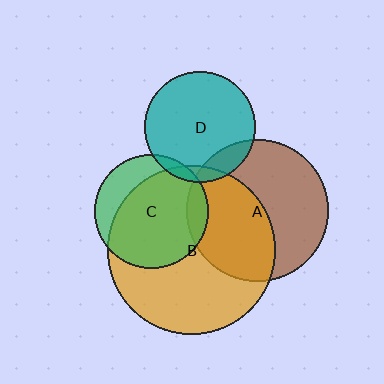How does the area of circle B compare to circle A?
Approximately 1.4 times.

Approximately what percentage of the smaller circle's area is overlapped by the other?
Approximately 10%.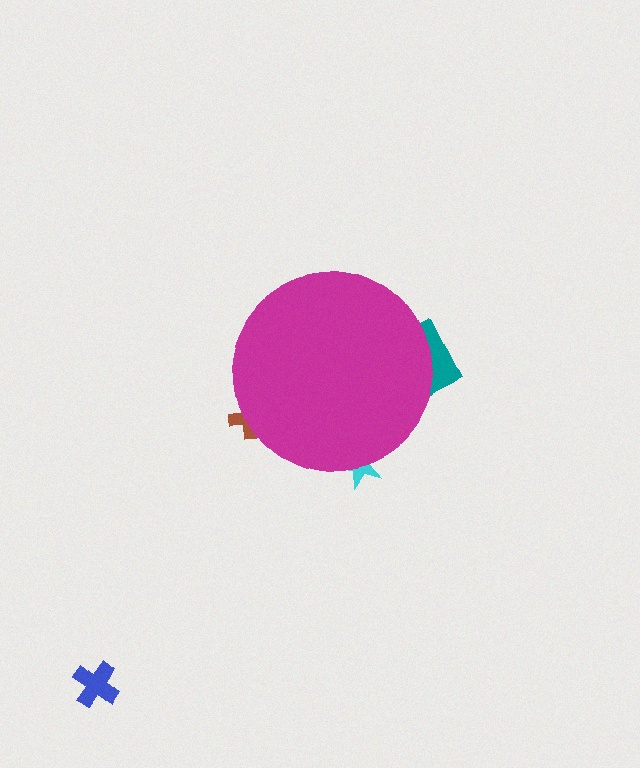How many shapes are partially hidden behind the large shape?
4 shapes are partially hidden.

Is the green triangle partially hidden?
Yes, the green triangle is partially hidden behind the magenta circle.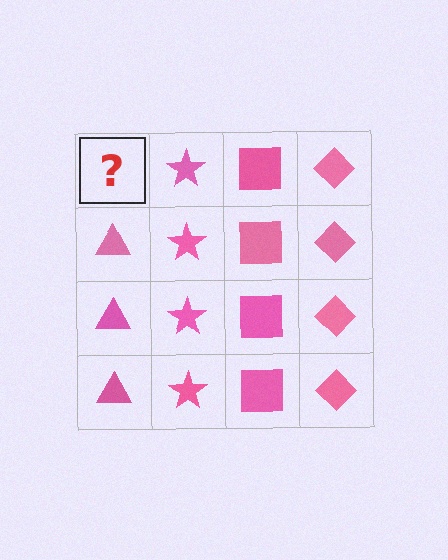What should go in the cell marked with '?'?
The missing cell should contain a pink triangle.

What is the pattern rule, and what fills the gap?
The rule is that each column has a consistent shape. The gap should be filled with a pink triangle.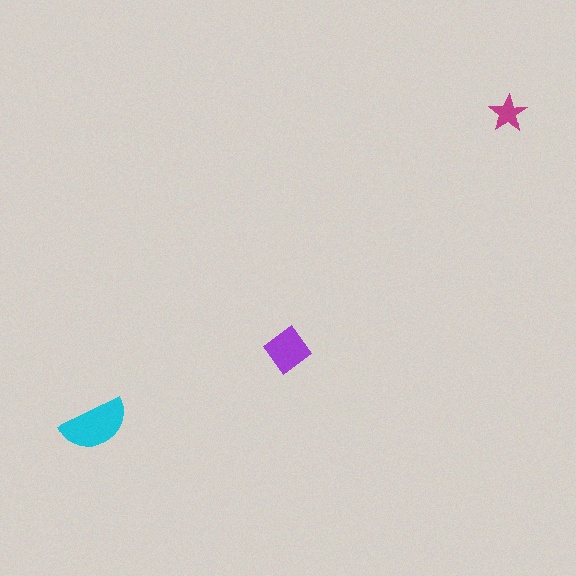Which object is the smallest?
The magenta star.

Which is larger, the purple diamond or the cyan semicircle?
The cyan semicircle.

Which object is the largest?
The cyan semicircle.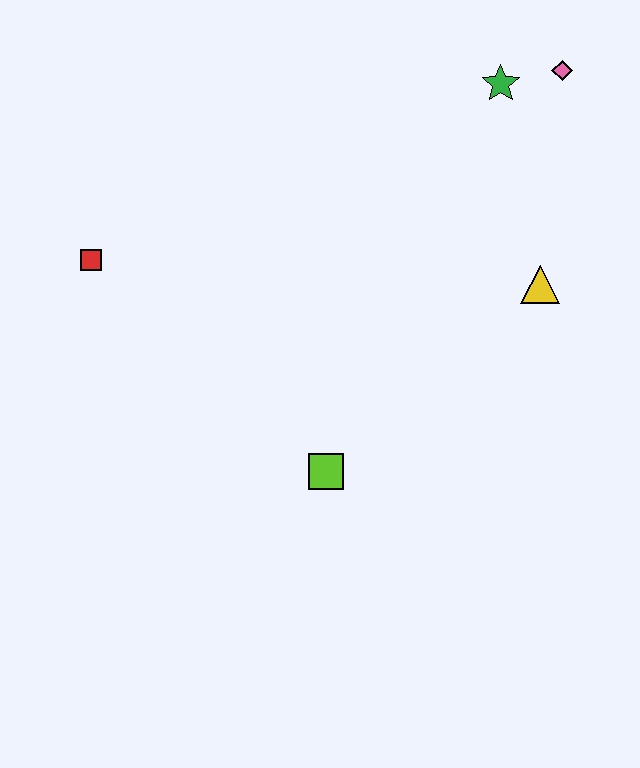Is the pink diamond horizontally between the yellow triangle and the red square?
No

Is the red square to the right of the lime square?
No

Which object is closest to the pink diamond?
The green star is closest to the pink diamond.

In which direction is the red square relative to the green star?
The red square is to the left of the green star.